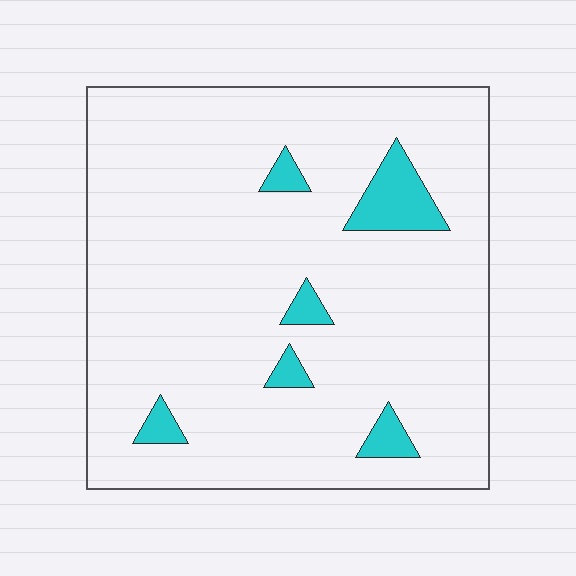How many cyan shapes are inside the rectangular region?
6.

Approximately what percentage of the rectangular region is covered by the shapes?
Approximately 10%.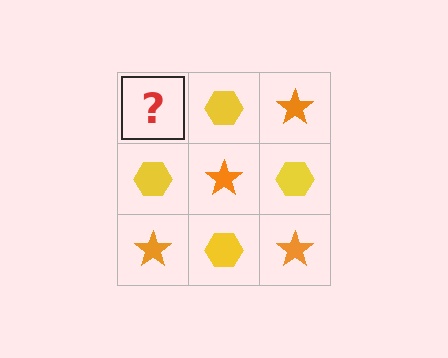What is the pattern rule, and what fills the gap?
The rule is that it alternates orange star and yellow hexagon in a checkerboard pattern. The gap should be filled with an orange star.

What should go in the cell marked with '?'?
The missing cell should contain an orange star.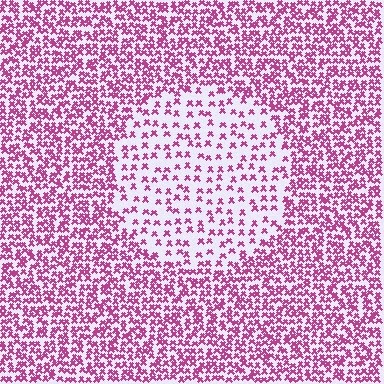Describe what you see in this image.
The image contains small magenta elements arranged at two different densities. A circle-shaped region is visible where the elements are less densely packed than the surrounding area.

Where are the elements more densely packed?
The elements are more densely packed outside the circle boundary.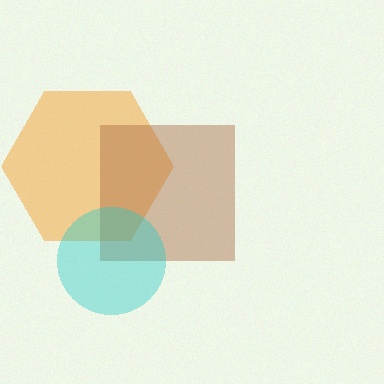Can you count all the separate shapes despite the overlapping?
Yes, there are 3 separate shapes.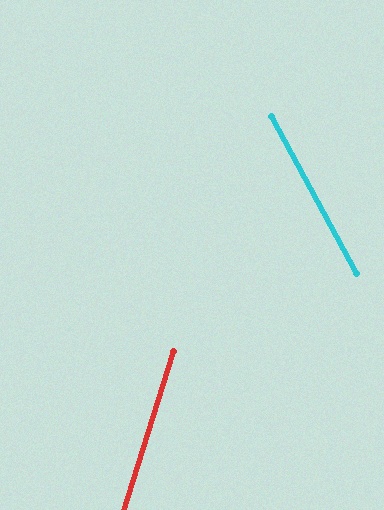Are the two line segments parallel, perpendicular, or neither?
Neither parallel nor perpendicular — they differ by about 46°.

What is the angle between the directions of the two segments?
Approximately 46 degrees.